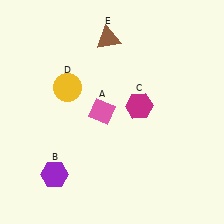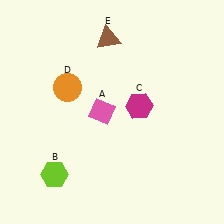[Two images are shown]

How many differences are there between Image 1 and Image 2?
There are 2 differences between the two images.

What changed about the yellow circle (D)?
In Image 1, D is yellow. In Image 2, it changed to orange.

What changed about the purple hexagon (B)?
In Image 1, B is purple. In Image 2, it changed to lime.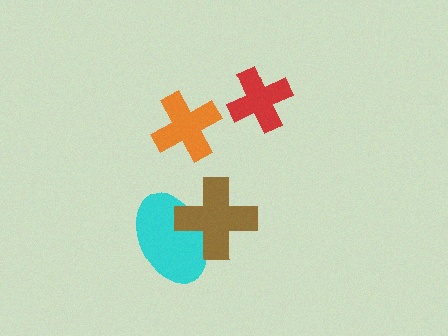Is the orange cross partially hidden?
No, no other shape covers it.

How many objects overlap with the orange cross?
0 objects overlap with the orange cross.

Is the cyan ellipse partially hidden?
Yes, it is partially covered by another shape.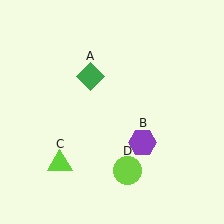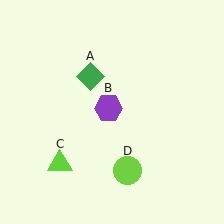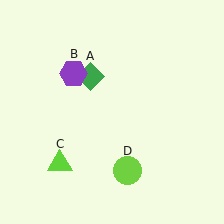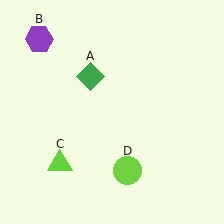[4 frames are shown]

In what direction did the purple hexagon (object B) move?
The purple hexagon (object B) moved up and to the left.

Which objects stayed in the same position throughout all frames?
Green diamond (object A) and lime triangle (object C) and lime circle (object D) remained stationary.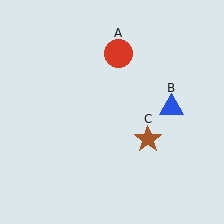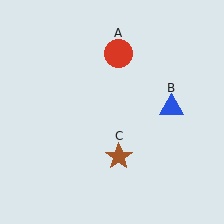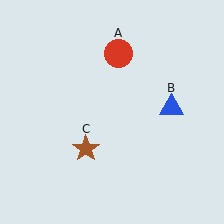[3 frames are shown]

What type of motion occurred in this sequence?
The brown star (object C) rotated clockwise around the center of the scene.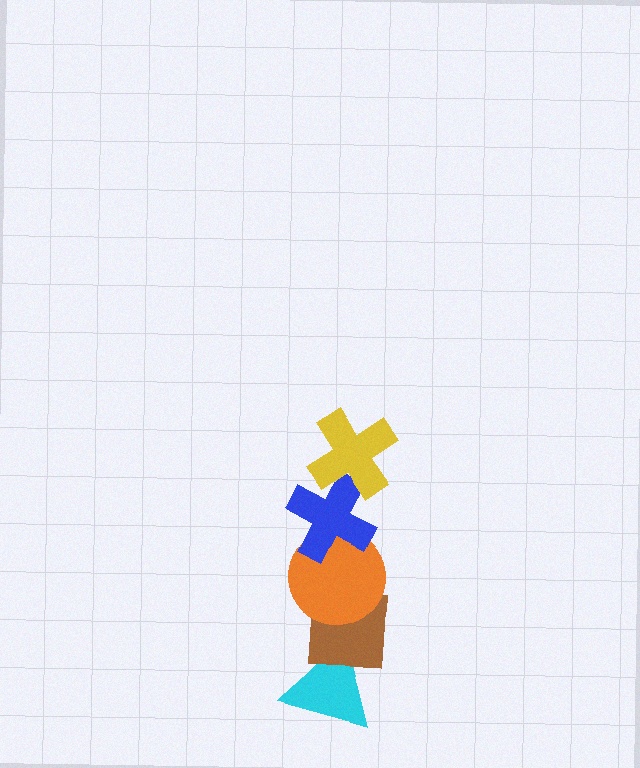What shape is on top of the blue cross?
The yellow cross is on top of the blue cross.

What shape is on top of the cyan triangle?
The brown square is on top of the cyan triangle.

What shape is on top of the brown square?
The orange circle is on top of the brown square.